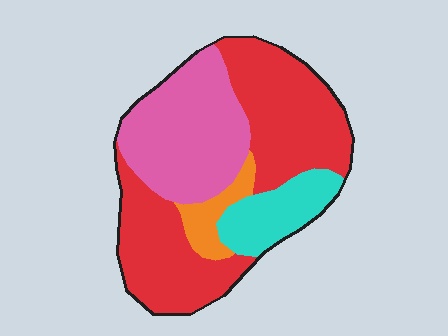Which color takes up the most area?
Red, at roughly 50%.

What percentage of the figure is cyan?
Cyan takes up less than a quarter of the figure.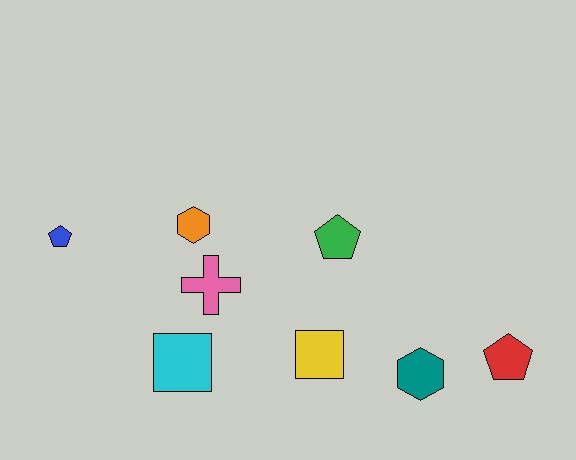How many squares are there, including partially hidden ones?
There are 2 squares.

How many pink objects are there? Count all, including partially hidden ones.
There is 1 pink object.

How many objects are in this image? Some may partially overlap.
There are 8 objects.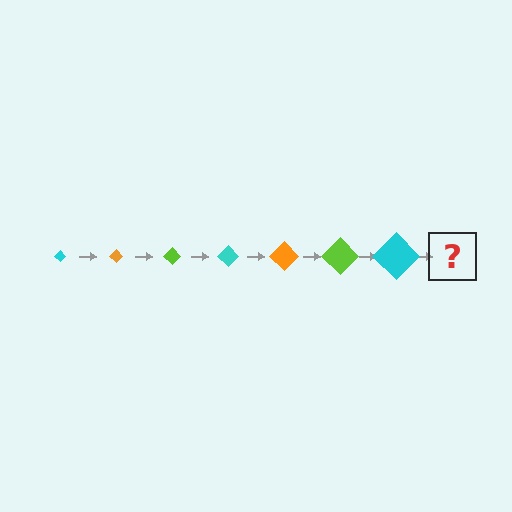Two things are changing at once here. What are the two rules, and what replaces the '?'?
The two rules are that the diamond grows larger each step and the color cycles through cyan, orange, and lime. The '?' should be an orange diamond, larger than the previous one.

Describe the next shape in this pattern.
It should be an orange diamond, larger than the previous one.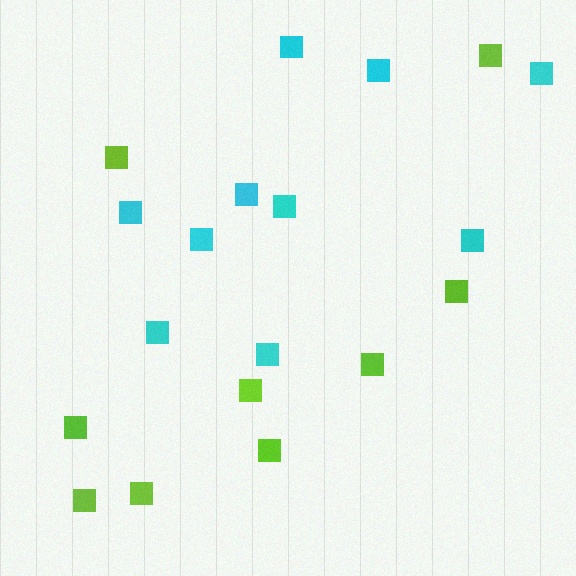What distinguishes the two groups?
There are 2 groups: one group of lime squares (9) and one group of cyan squares (10).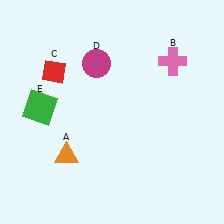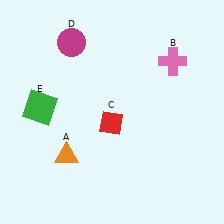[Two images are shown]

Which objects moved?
The objects that moved are: the red diamond (C), the magenta circle (D).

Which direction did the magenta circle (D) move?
The magenta circle (D) moved left.